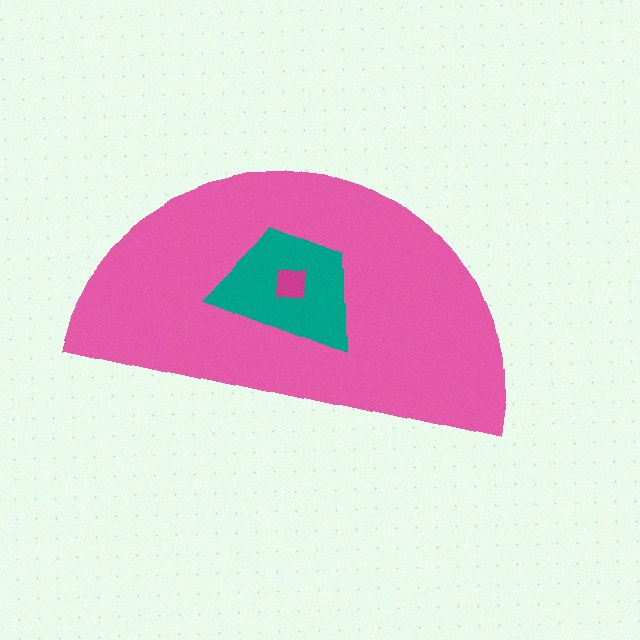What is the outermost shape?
The pink semicircle.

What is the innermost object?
The magenta square.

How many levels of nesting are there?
3.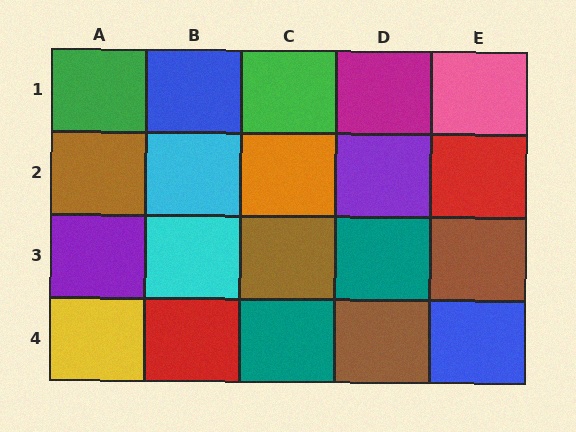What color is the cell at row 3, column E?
Brown.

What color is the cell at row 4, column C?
Teal.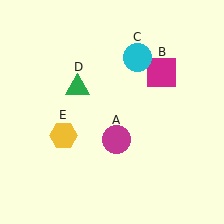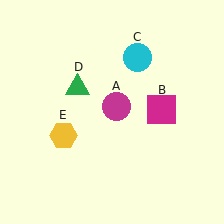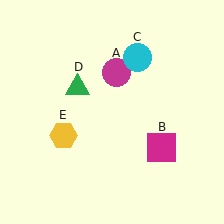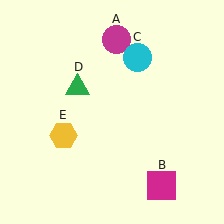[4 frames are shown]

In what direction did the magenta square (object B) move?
The magenta square (object B) moved down.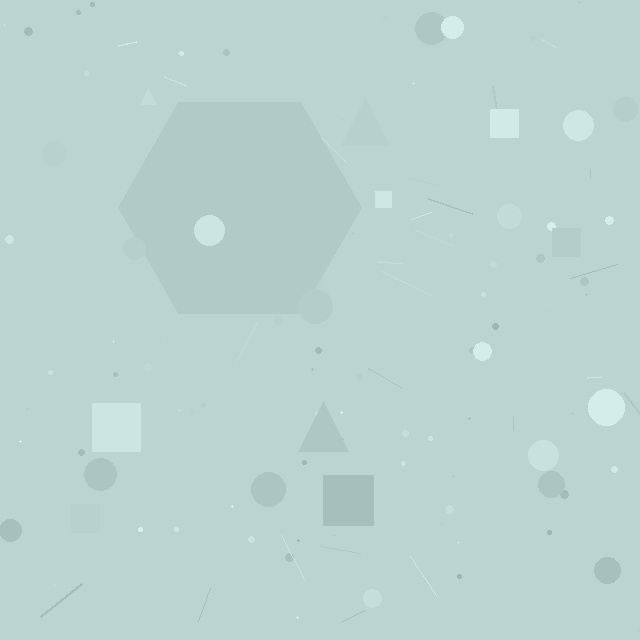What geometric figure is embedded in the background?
A hexagon is embedded in the background.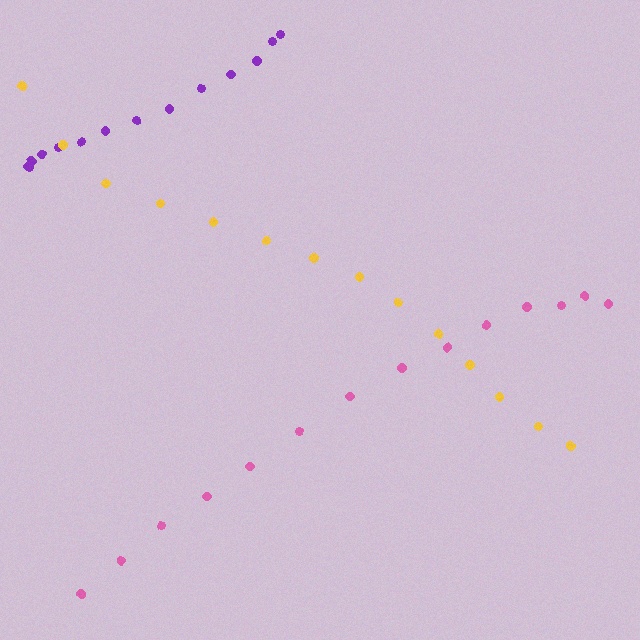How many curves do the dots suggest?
There are 3 distinct paths.